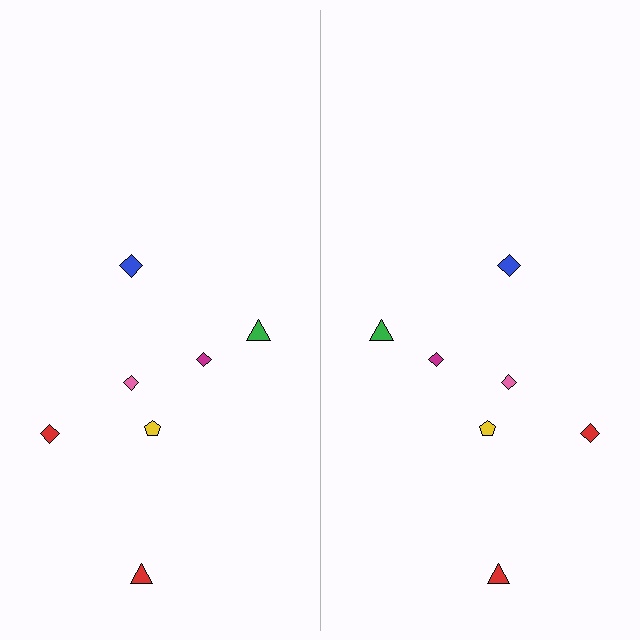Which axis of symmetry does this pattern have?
The pattern has a vertical axis of symmetry running through the center of the image.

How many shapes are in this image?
There are 14 shapes in this image.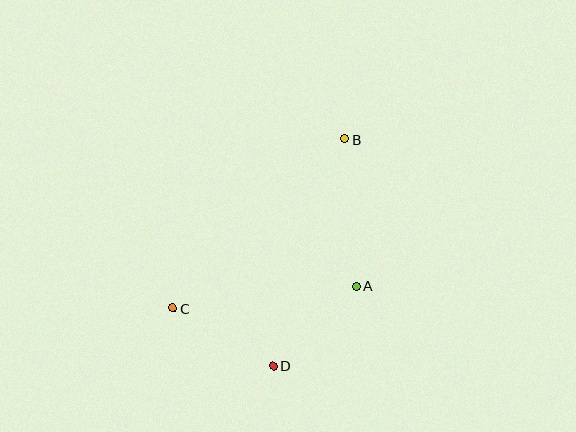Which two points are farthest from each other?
Points B and C are farthest from each other.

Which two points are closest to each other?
Points A and D are closest to each other.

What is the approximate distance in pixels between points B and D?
The distance between B and D is approximately 238 pixels.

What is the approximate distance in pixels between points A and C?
The distance between A and C is approximately 184 pixels.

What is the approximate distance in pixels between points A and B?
The distance between A and B is approximately 147 pixels.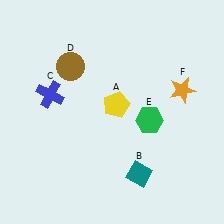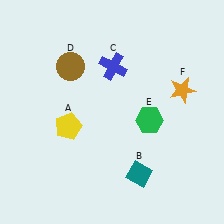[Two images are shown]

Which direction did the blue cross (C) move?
The blue cross (C) moved right.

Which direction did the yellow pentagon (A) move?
The yellow pentagon (A) moved left.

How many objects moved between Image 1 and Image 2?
2 objects moved between the two images.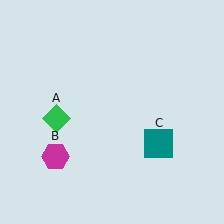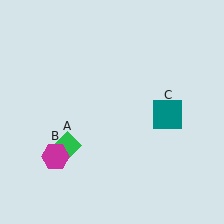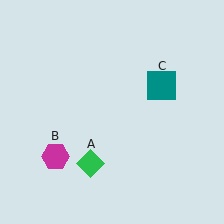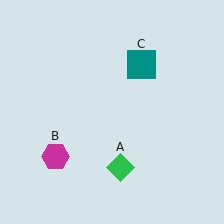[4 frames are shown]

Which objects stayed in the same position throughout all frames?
Magenta hexagon (object B) remained stationary.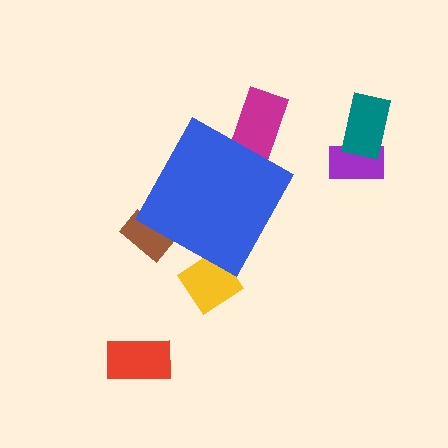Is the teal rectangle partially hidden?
No, the teal rectangle is fully visible.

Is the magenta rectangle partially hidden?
Yes, the magenta rectangle is partially hidden behind the blue diamond.